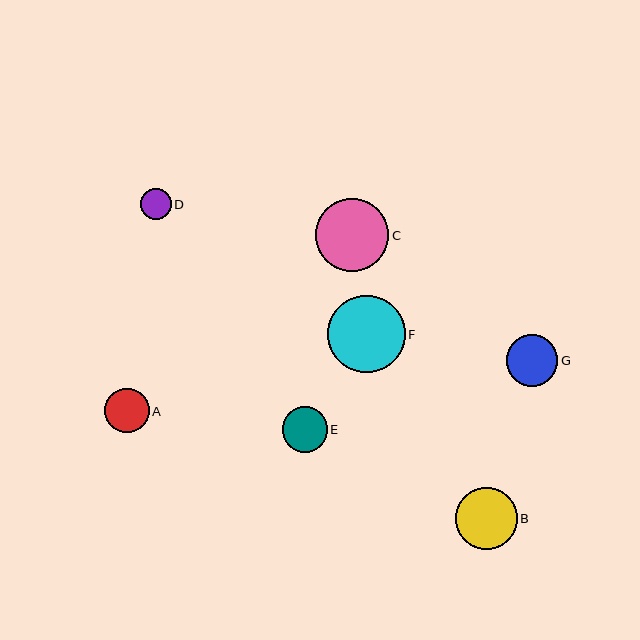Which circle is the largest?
Circle F is the largest with a size of approximately 78 pixels.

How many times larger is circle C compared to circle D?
Circle C is approximately 2.4 times the size of circle D.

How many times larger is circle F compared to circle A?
Circle F is approximately 1.7 times the size of circle A.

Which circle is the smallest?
Circle D is the smallest with a size of approximately 31 pixels.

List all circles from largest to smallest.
From largest to smallest: F, C, B, G, E, A, D.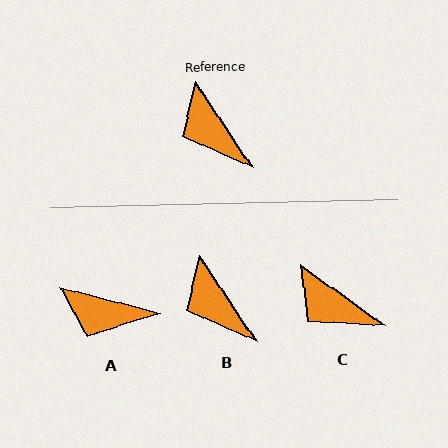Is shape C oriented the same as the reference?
No, it is off by about 21 degrees.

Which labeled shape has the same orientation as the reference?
B.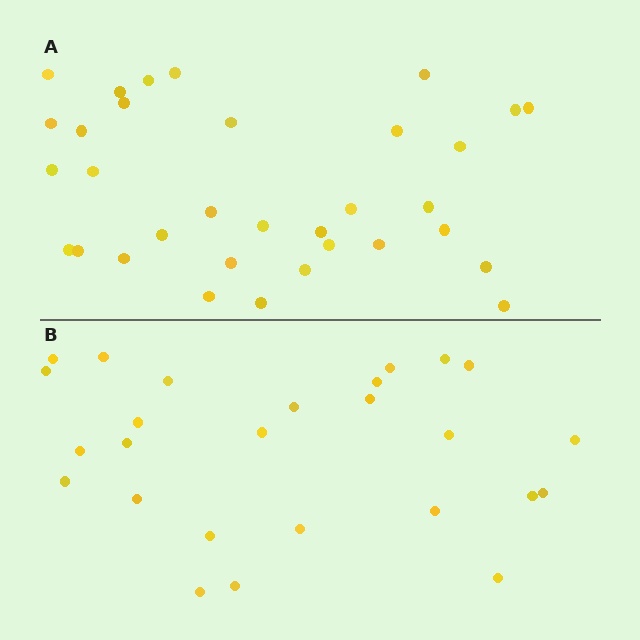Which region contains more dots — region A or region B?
Region A (the top region) has more dots.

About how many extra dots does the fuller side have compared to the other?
Region A has roughly 8 or so more dots than region B.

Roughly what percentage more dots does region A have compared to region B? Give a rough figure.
About 25% more.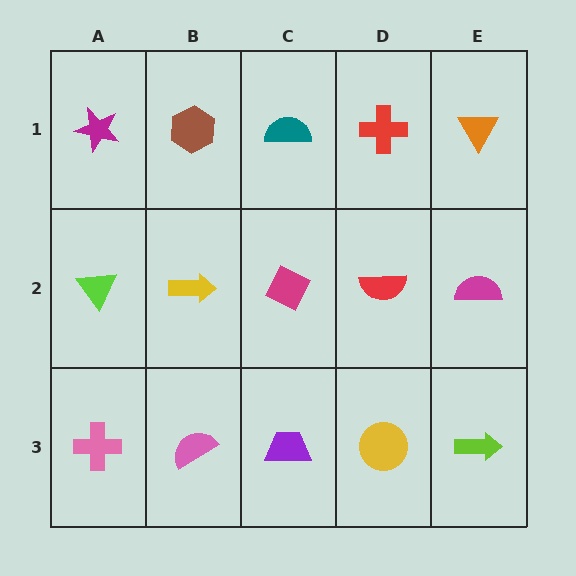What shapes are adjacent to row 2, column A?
A magenta star (row 1, column A), a pink cross (row 3, column A), a yellow arrow (row 2, column B).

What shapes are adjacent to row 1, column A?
A lime triangle (row 2, column A), a brown hexagon (row 1, column B).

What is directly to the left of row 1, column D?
A teal semicircle.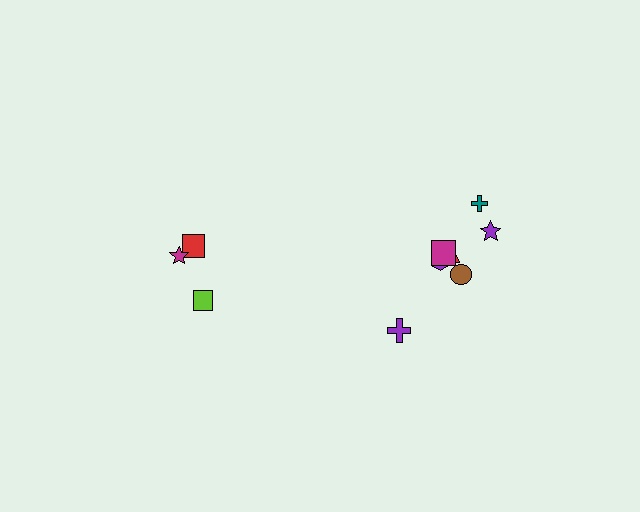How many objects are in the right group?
There are 7 objects.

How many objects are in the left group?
There are 3 objects.